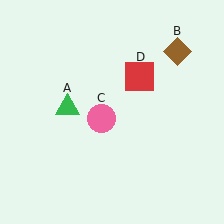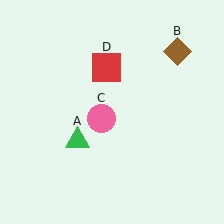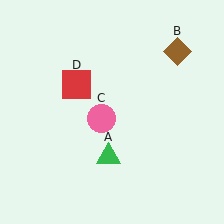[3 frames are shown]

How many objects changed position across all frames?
2 objects changed position: green triangle (object A), red square (object D).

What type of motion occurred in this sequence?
The green triangle (object A), red square (object D) rotated counterclockwise around the center of the scene.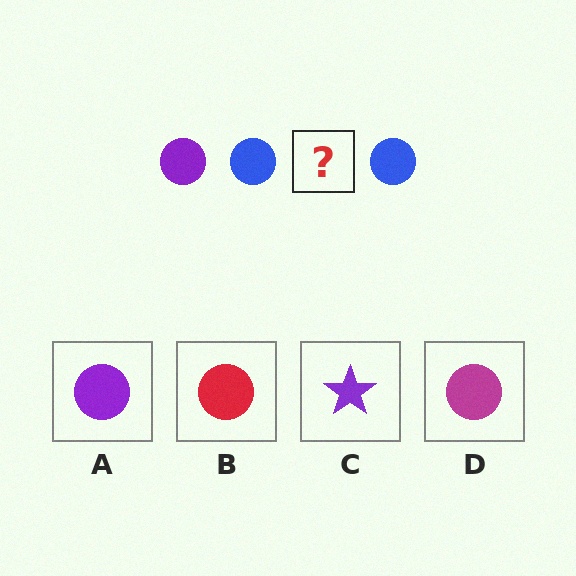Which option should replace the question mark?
Option A.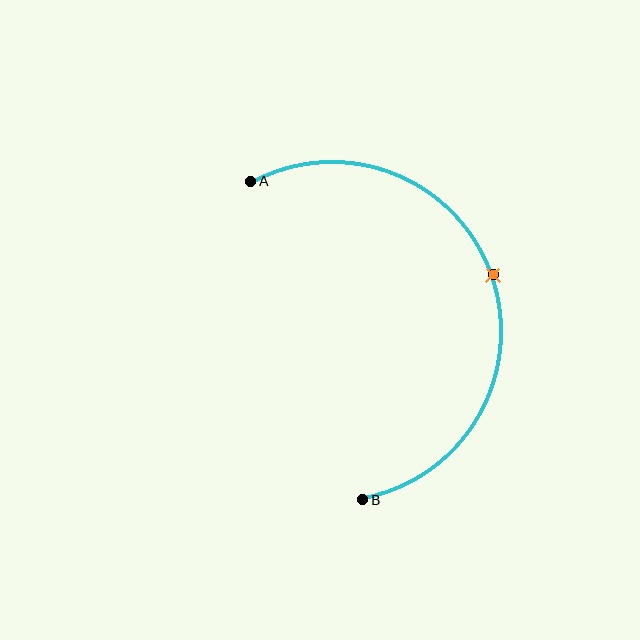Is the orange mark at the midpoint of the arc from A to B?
Yes. The orange mark lies on the arc at equal arc-length from both A and B — it is the arc midpoint.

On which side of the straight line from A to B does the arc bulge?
The arc bulges to the right of the straight line connecting A and B.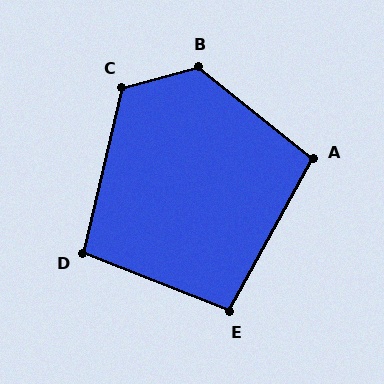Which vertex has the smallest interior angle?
E, at approximately 97 degrees.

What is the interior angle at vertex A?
Approximately 100 degrees (obtuse).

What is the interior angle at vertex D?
Approximately 98 degrees (obtuse).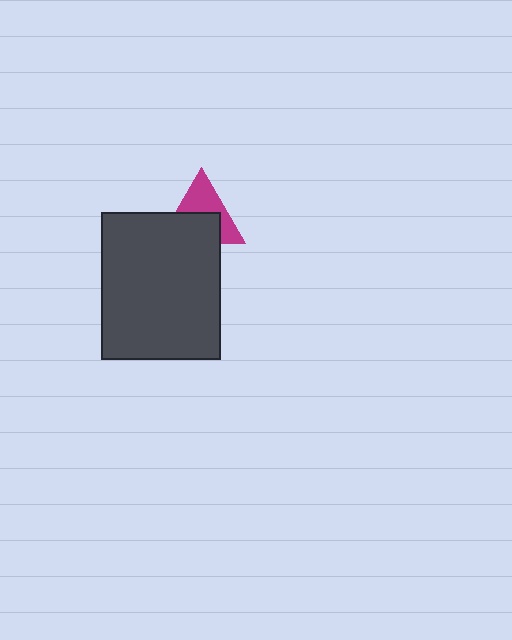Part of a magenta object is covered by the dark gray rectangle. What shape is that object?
It is a triangle.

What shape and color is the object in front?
The object in front is a dark gray rectangle.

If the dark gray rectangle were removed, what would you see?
You would see the complete magenta triangle.